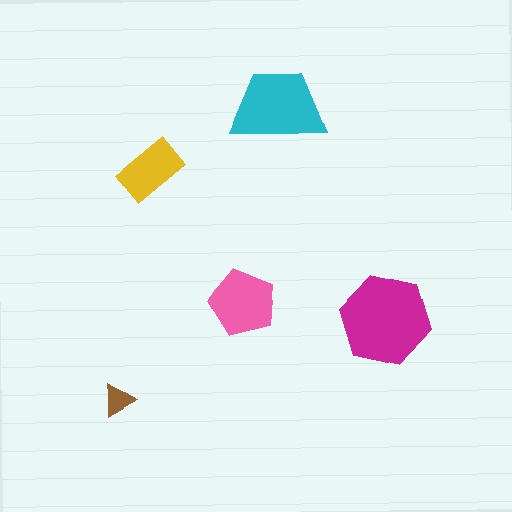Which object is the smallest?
The brown triangle.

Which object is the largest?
The magenta hexagon.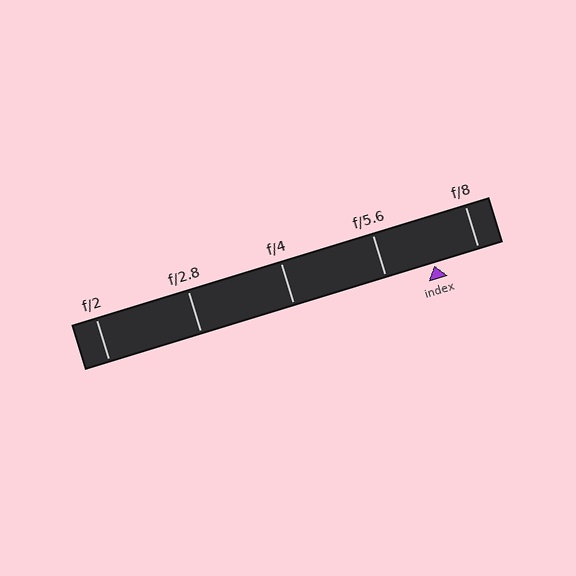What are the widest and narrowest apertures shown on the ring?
The widest aperture shown is f/2 and the narrowest is f/8.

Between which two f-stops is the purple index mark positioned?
The index mark is between f/5.6 and f/8.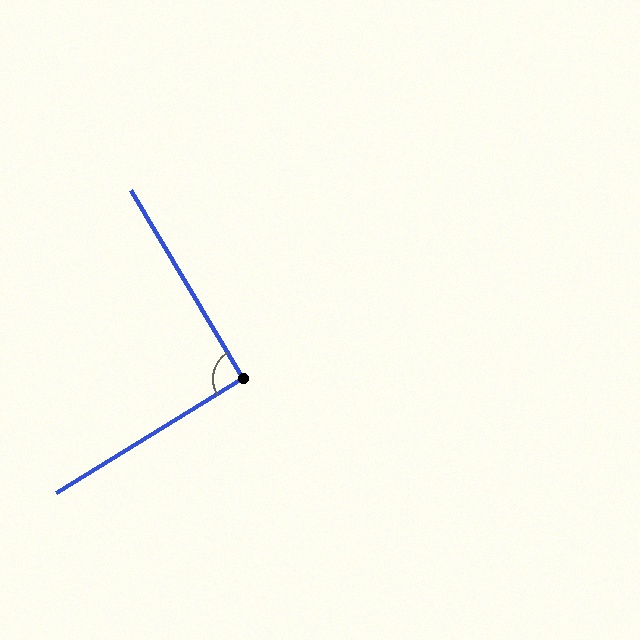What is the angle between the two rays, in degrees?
Approximately 91 degrees.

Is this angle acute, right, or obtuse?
It is approximately a right angle.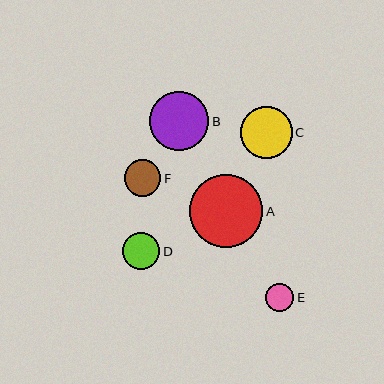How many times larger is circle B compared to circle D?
Circle B is approximately 1.6 times the size of circle D.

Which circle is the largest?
Circle A is the largest with a size of approximately 74 pixels.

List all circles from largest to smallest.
From largest to smallest: A, B, C, D, F, E.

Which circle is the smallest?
Circle E is the smallest with a size of approximately 28 pixels.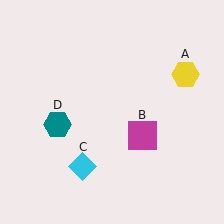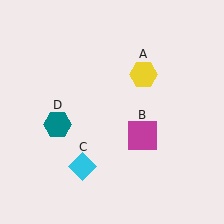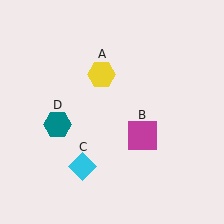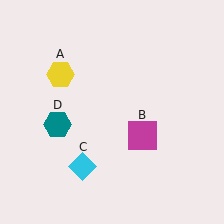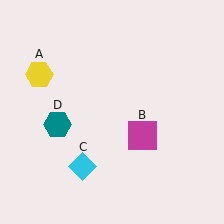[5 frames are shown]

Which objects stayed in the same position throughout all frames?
Magenta square (object B) and cyan diamond (object C) and teal hexagon (object D) remained stationary.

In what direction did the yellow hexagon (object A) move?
The yellow hexagon (object A) moved left.